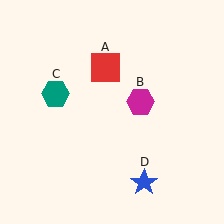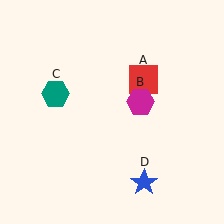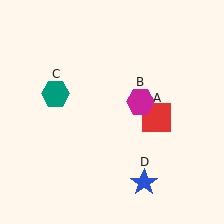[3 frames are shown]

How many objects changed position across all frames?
1 object changed position: red square (object A).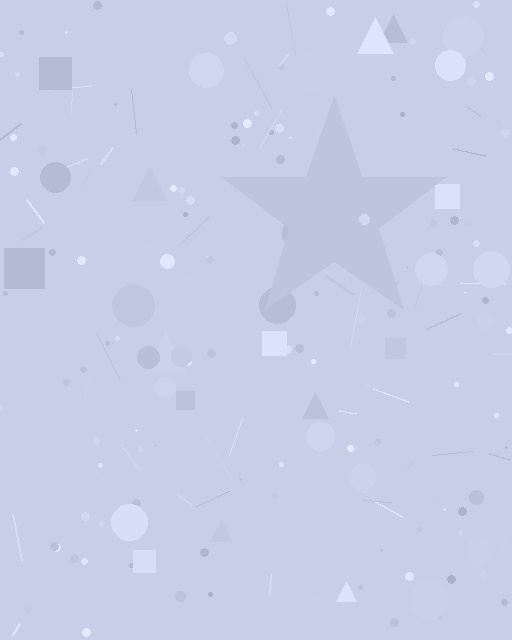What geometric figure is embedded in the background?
A star is embedded in the background.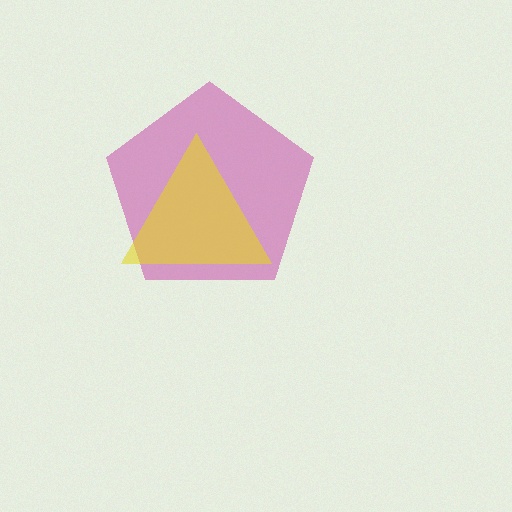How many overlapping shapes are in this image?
There are 2 overlapping shapes in the image.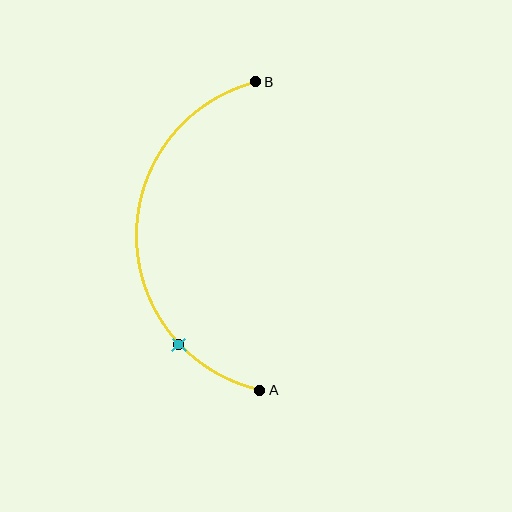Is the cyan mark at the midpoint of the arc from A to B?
No. The cyan mark lies on the arc but is closer to endpoint A. The arc midpoint would be at the point on the curve equidistant along the arc from both A and B.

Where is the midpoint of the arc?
The arc midpoint is the point on the curve farthest from the straight line joining A and B. It sits to the left of that line.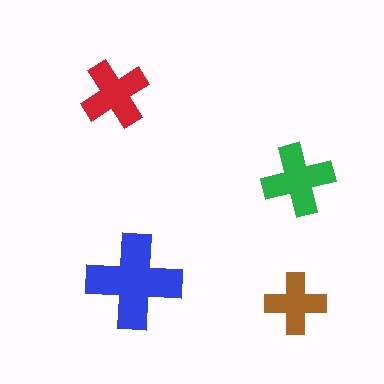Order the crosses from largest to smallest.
the blue one, the green one, the red one, the brown one.